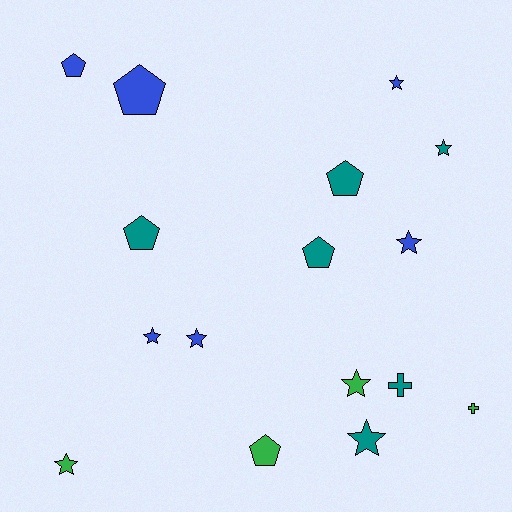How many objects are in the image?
There are 16 objects.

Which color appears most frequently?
Teal, with 6 objects.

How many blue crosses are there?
There are no blue crosses.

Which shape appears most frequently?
Star, with 8 objects.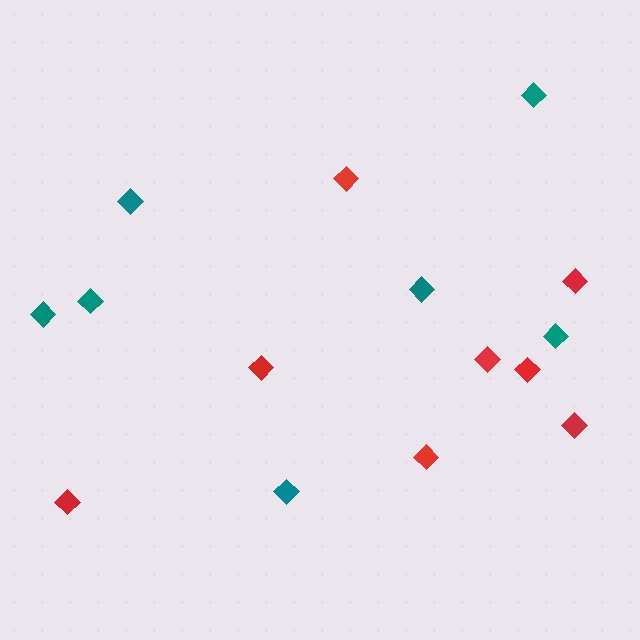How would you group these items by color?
There are 2 groups: one group of red diamonds (8) and one group of teal diamonds (7).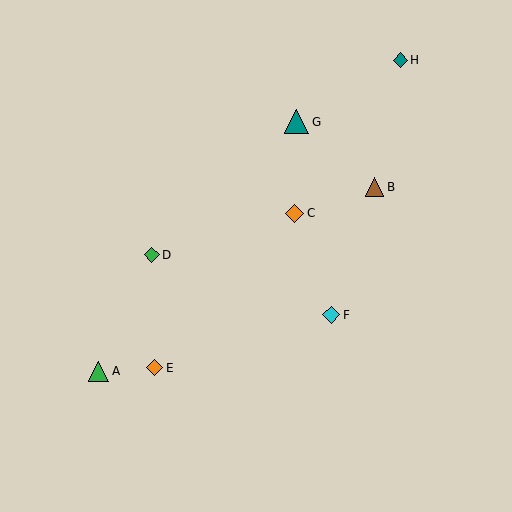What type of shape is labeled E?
Shape E is an orange diamond.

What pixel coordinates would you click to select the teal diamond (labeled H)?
Click at (400, 60) to select the teal diamond H.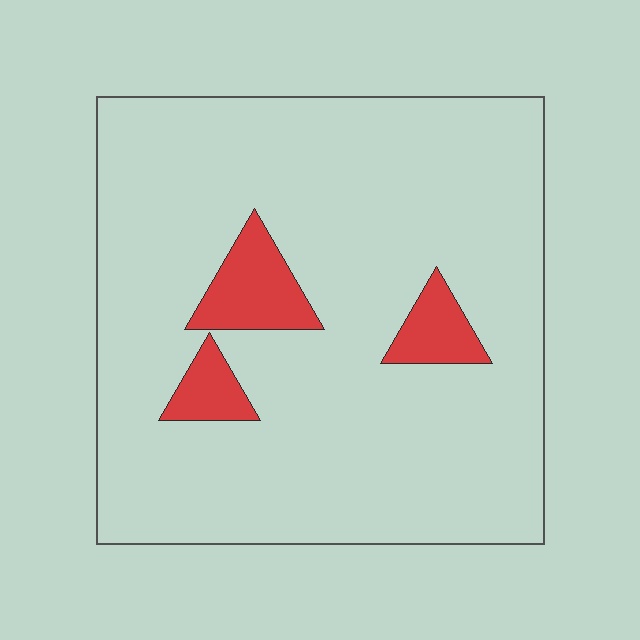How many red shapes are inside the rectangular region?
3.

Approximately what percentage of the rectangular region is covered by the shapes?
Approximately 10%.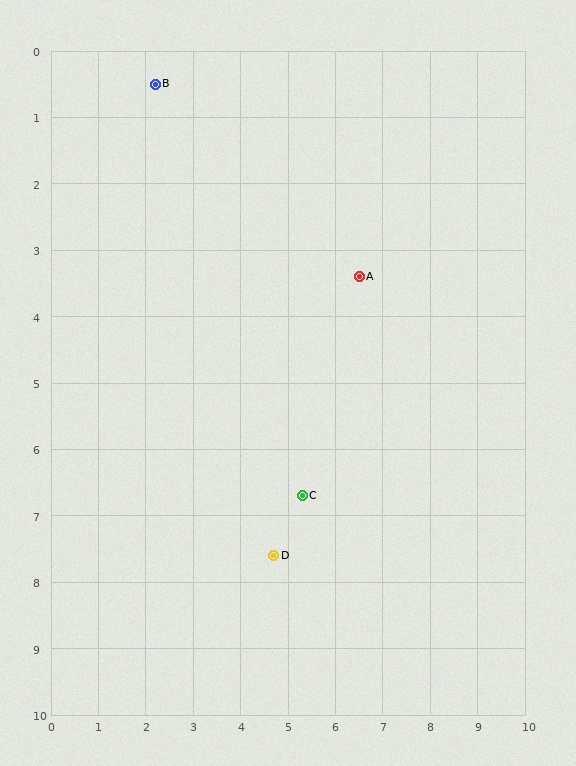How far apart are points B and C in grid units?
Points B and C are about 6.9 grid units apart.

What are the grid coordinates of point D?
Point D is at approximately (4.7, 7.6).